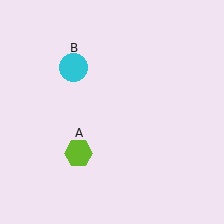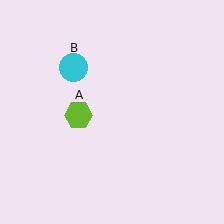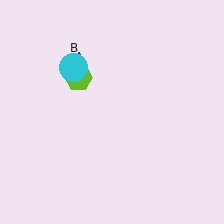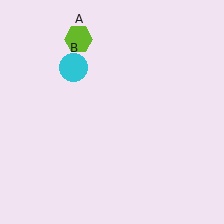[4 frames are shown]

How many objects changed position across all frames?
1 object changed position: lime hexagon (object A).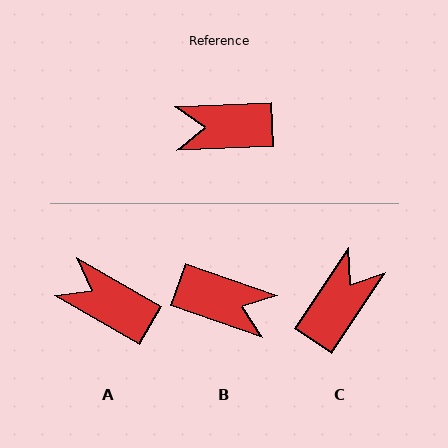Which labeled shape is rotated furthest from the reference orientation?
B, about 159 degrees away.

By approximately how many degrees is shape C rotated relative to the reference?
Approximately 126 degrees clockwise.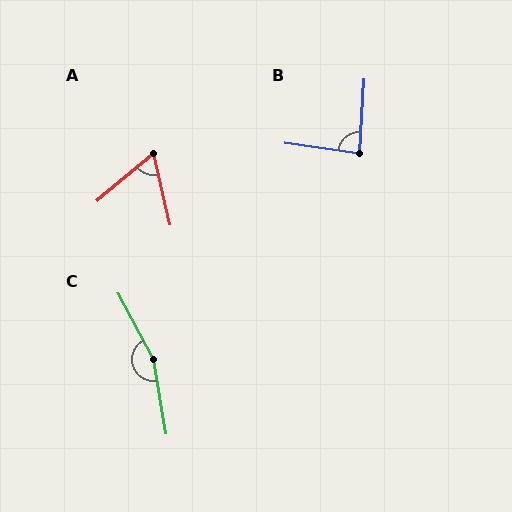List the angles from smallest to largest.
A (62°), B (86°), C (161°).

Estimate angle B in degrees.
Approximately 86 degrees.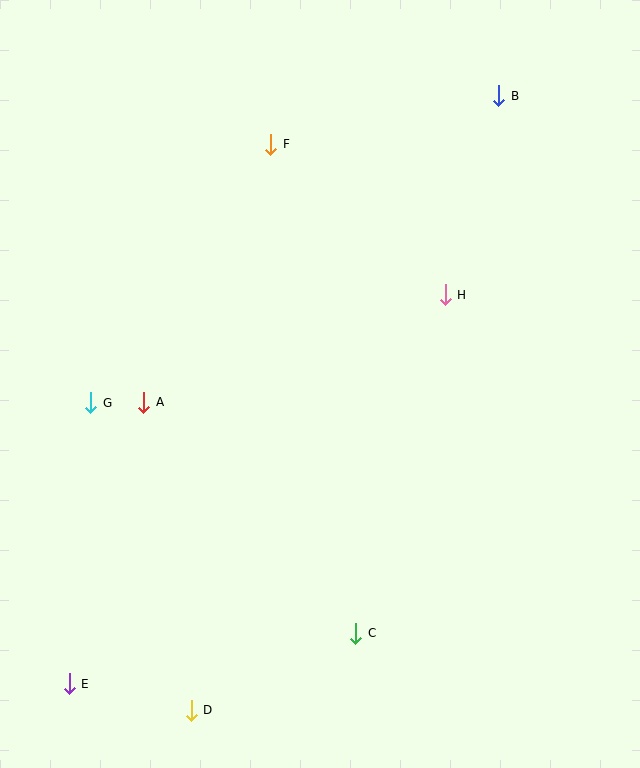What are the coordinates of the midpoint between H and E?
The midpoint between H and E is at (257, 489).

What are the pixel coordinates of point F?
Point F is at (271, 144).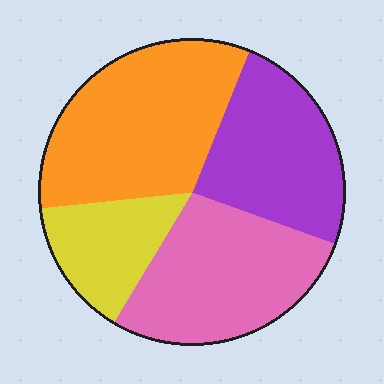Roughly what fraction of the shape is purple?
Purple covers 24% of the shape.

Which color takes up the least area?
Yellow, at roughly 15%.